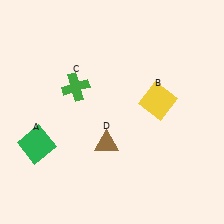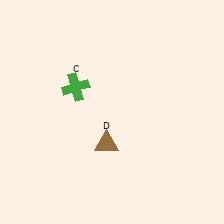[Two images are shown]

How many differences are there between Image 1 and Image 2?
There are 2 differences between the two images.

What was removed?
The yellow square (B), the green square (A) were removed in Image 2.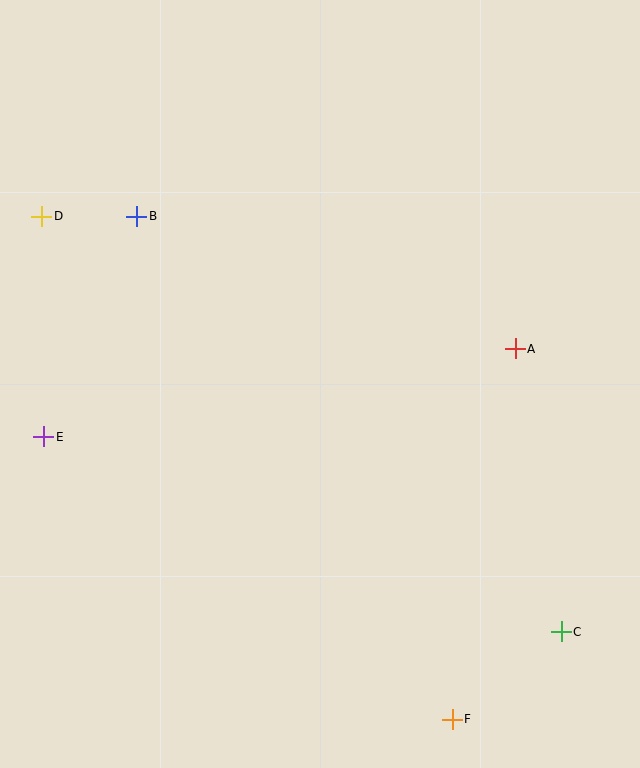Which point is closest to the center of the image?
Point A at (515, 349) is closest to the center.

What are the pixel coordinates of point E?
Point E is at (44, 437).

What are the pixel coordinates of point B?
Point B is at (137, 216).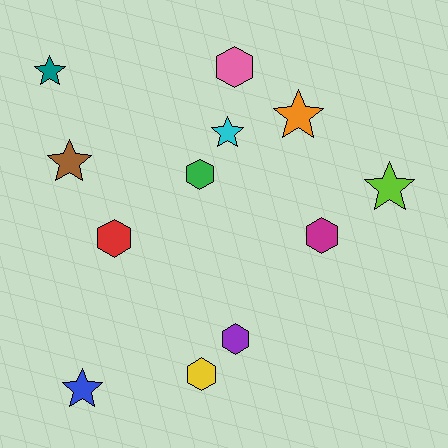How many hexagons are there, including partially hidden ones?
There are 6 hexagons.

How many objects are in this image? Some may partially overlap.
There are 12 objects.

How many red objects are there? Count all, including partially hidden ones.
There is 1 red object.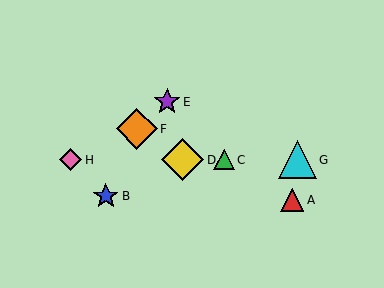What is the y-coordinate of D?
Object D is at y≈160.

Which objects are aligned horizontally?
Objects C, D, G, H are aligned horizontally.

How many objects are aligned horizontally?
4 objects (C, D, G, H) are aligned horizontally.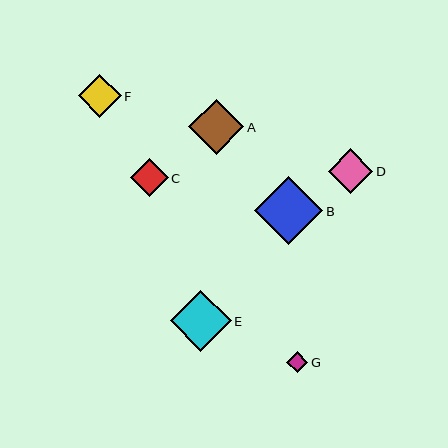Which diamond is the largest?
Diamond B is the largest with a size of approximately 69 pixels.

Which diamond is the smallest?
Diamond G is the smallest with a size of approximately 21 pixels.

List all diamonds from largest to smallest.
From largest to smallest: B, E, A, D, F, C, G.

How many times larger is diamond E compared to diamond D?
Diamond E is approximately 1.4 times the size of diamond D.